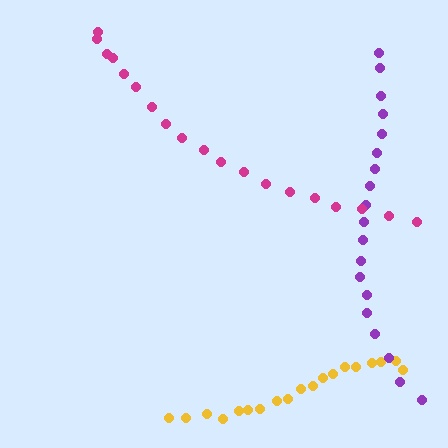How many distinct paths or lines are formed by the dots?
There are 3 distinct paths.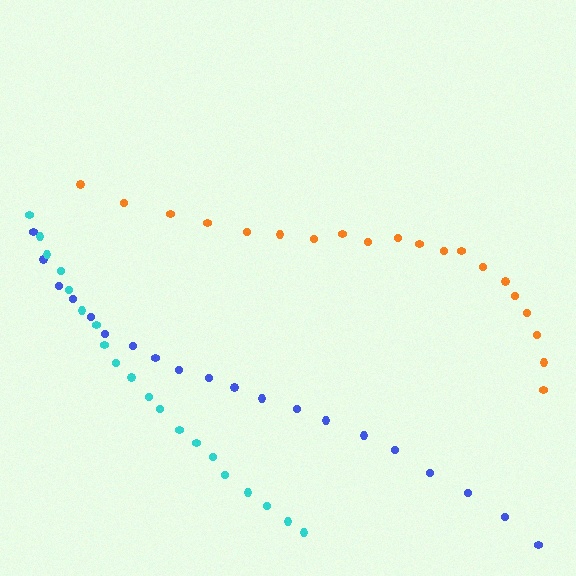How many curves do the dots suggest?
There are 3 distinct paths.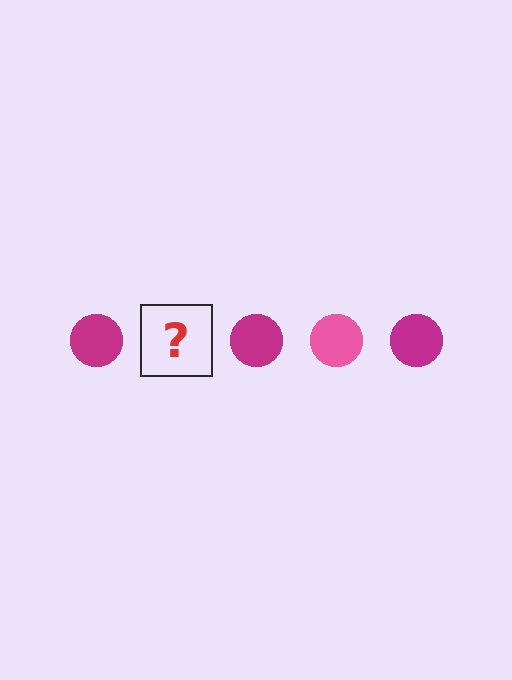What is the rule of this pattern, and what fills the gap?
The rule is that the pattern cycles through magenta, pink circles. The gap should be filled with a pink circle.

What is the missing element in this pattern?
The missing element is a pink circle.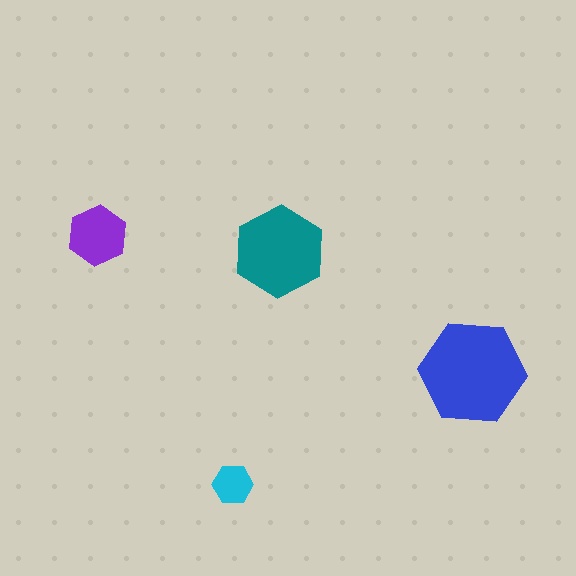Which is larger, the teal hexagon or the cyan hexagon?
The teal one.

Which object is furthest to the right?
The blue hexagon is rightmost.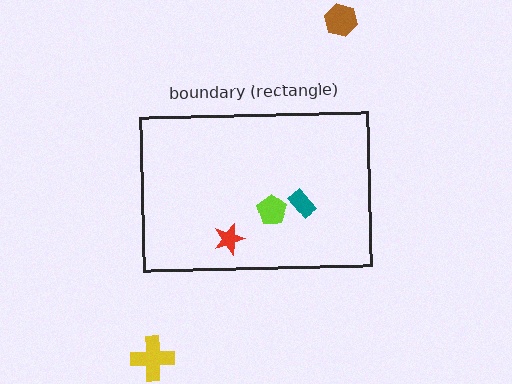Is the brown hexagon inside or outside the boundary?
Outside.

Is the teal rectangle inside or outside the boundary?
Inside.